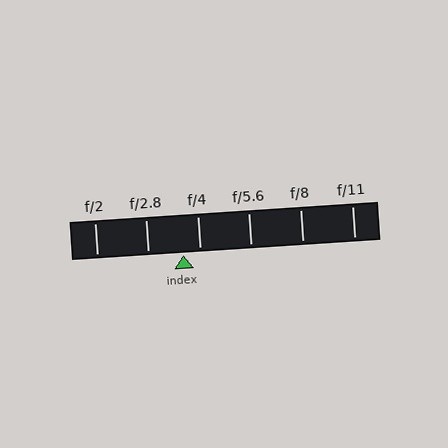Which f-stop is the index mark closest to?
The index mark is closest to f/4.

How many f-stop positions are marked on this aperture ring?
There are 6 f-stop positions marked.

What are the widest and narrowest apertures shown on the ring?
The widest aperture shown is f/2 and the narrowest is f/11.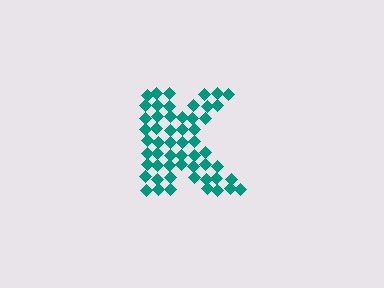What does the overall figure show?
The overall figure shows the letter K.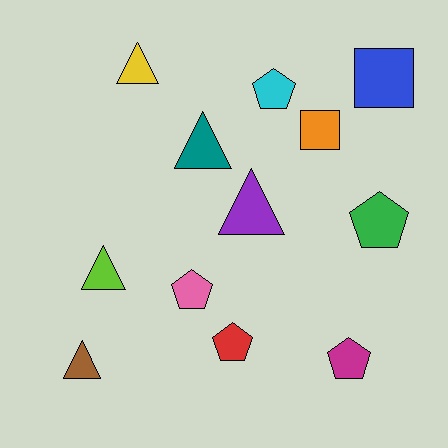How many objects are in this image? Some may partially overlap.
There are 12 objects.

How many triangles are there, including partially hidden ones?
There are 5 triangles.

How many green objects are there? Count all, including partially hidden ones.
There is 1 green object.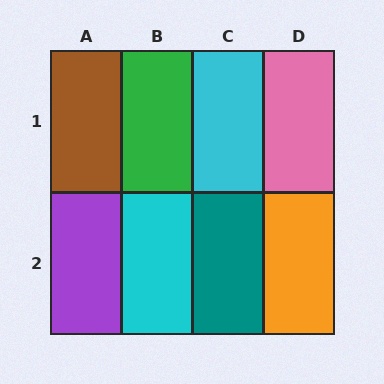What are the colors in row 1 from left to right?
Brown, green, cyan, pink.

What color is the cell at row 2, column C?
Teal.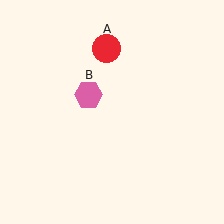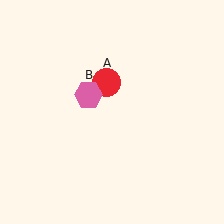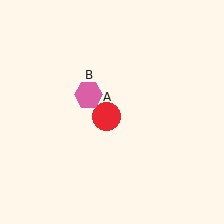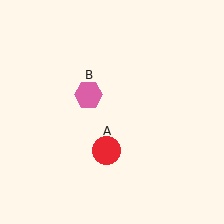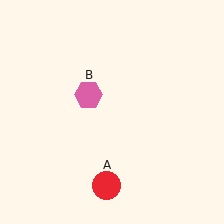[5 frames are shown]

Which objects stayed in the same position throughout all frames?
Pink hexagon (object B) remained stationary.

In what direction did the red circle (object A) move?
The red circle (object A) moved down.